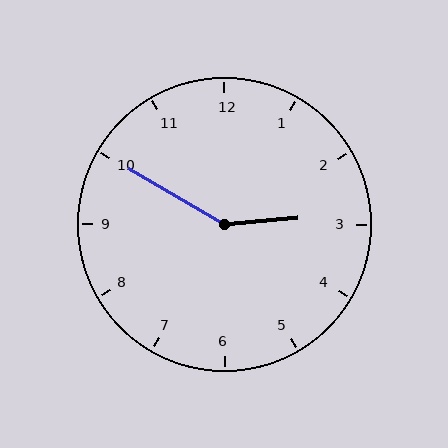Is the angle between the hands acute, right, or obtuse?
It is obtuse.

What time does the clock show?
2:50.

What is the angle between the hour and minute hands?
Approximately 145 degrees.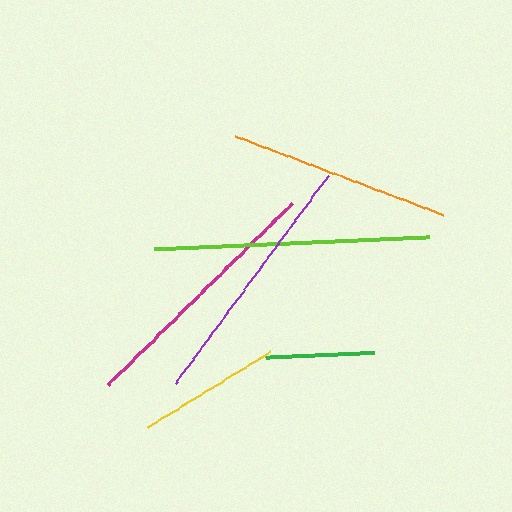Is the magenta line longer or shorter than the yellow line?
The magenta line is longer than the yellow line.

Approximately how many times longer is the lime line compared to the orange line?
The lime line is approximately 1.2 times the length of the orange line.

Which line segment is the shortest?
The green line is the shortest at approximately 109 pixels.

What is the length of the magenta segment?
The magenta segment is approximately 259 pixels long.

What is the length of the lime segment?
The lime segment is approximately 277 pixels long.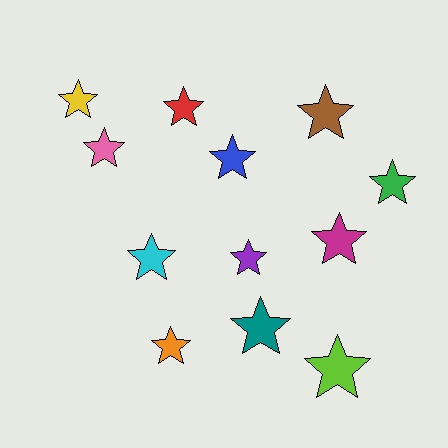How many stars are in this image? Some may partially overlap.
There are 12 stars.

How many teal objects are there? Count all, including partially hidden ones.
There is 1 teal object.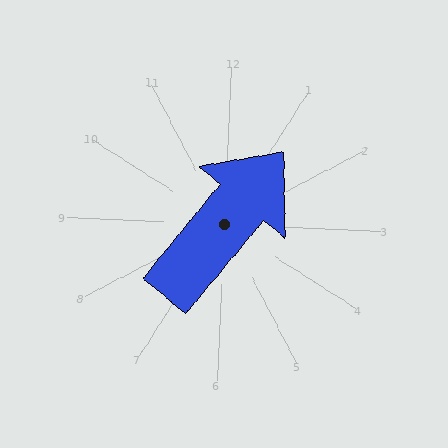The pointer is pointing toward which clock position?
Roughly 1 o'clock.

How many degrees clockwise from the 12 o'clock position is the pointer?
Approximately 37 degrees.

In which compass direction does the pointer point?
Northeast.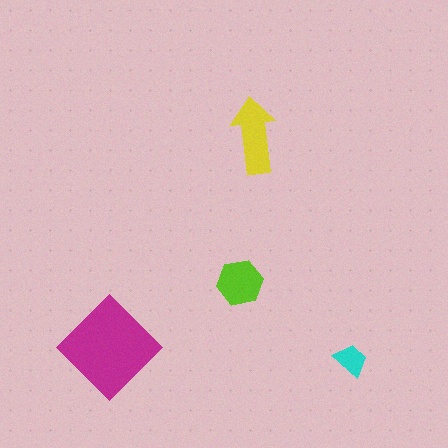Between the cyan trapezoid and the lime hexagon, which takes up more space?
The lime hexagon.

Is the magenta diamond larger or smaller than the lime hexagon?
Larger.